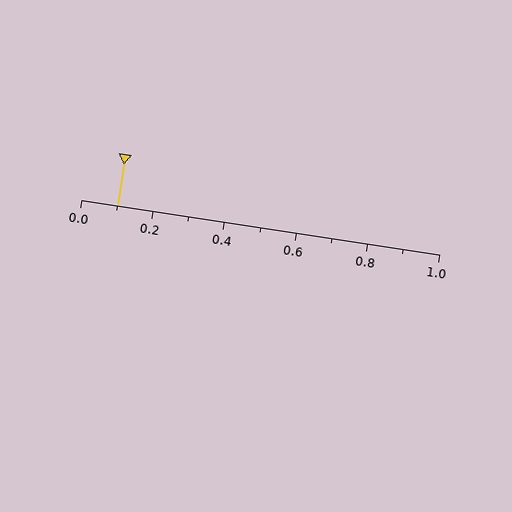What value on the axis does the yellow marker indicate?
The marker indicates approximately 0.1.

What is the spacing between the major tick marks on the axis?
The major ticks are spaced 0.2 apart.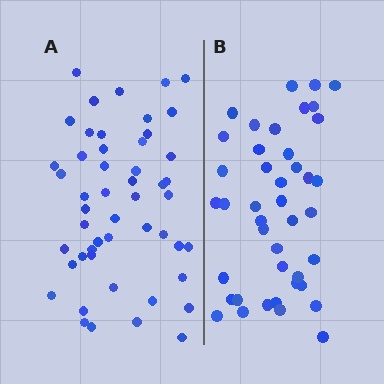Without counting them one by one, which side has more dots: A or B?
Region A (the left region) has more dots.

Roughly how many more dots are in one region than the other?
Region A has roughly 8 or so more dots than region B.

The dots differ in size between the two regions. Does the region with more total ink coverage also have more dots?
No. Region B has more total ink coverage because its dots are larger, but region A actually contains more individual dots. Total area can be misleading — the number of items is what matters here.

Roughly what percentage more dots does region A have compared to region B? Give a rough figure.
About 20% more.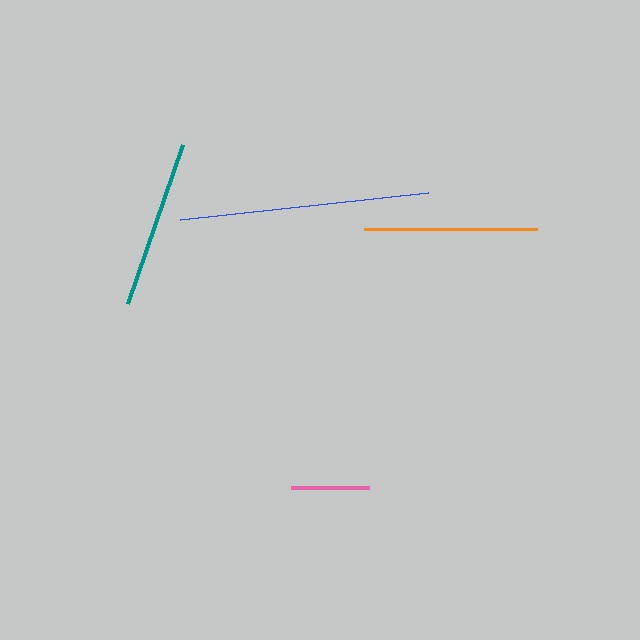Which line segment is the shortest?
The pink line is the shortest at approximately 78 pixels.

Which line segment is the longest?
The blue line is the longest at approximately 249 pixels.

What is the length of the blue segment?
The blue segment is approximately 249 pixels long.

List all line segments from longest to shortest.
From longest to shortest: blue, orange, teal, pink.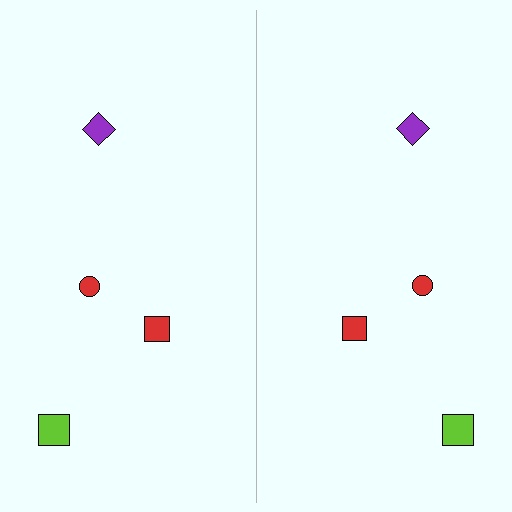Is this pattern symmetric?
Yes, this pattern has bilateral (reflection) symmetry.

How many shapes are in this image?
There are 8 shapes in this image.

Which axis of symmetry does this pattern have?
The pattern has a vertical axis of symmetry running through the center of the image.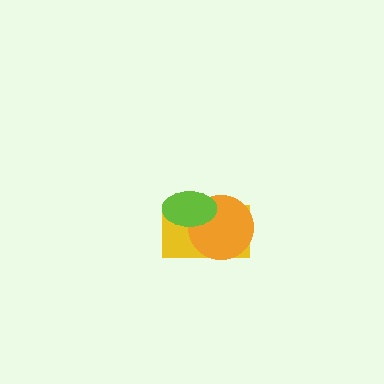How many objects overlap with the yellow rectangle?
2 objects overlap with the yellow rectangle.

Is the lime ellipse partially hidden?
No, no other shape covers it.